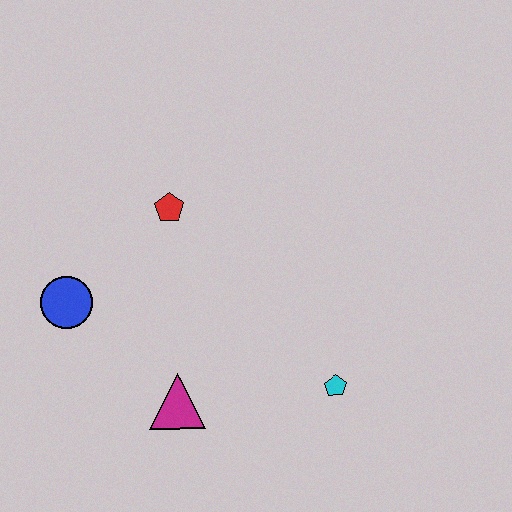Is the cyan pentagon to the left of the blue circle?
No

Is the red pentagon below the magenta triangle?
No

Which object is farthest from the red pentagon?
The cyan pentagon is farthest from the red pentagon.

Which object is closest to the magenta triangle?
The blue circle is closest to the magenta triangle.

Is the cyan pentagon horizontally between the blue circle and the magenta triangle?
No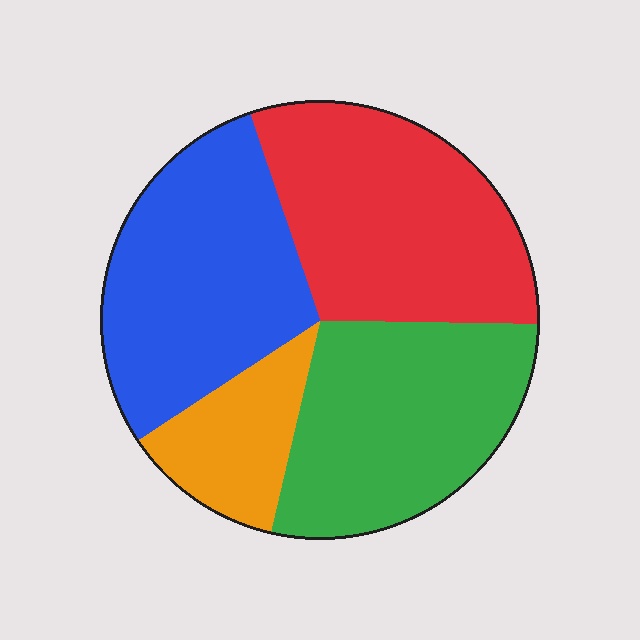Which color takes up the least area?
Orange, at roughly 10%.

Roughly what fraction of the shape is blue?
Blue takes up between a quarter and a half of the shape.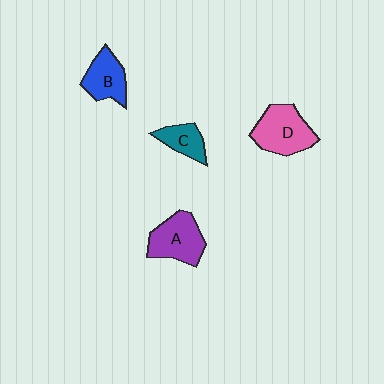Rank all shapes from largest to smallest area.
From largest to smallest: D (pink), A (purple), B (blue), C (teal).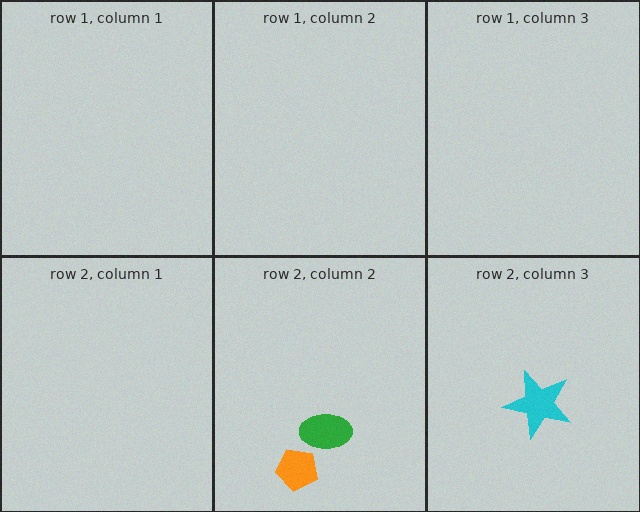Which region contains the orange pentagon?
The row 2, column 2 region.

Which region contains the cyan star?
The row 2, column 3 region.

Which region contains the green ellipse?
The row 2, column 2 region.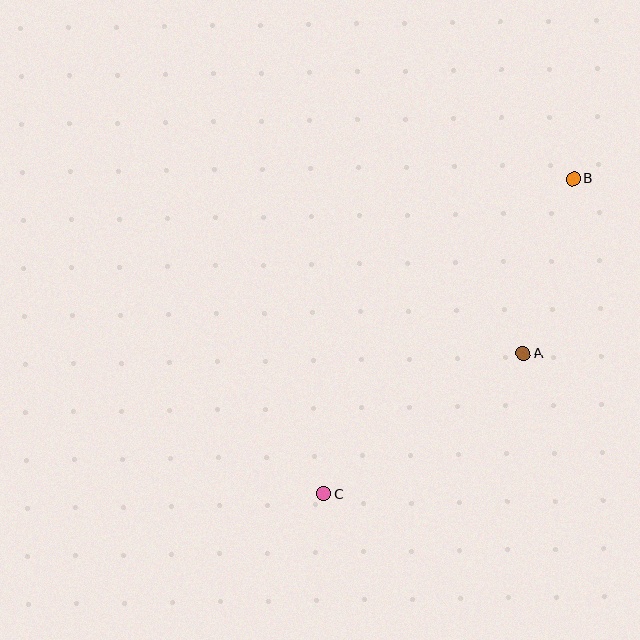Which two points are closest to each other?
Points A and B are closest to each other.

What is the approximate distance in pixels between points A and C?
The distance between A and C is approximately 244 pixels.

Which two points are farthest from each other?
Points B and C are farthest from each other.